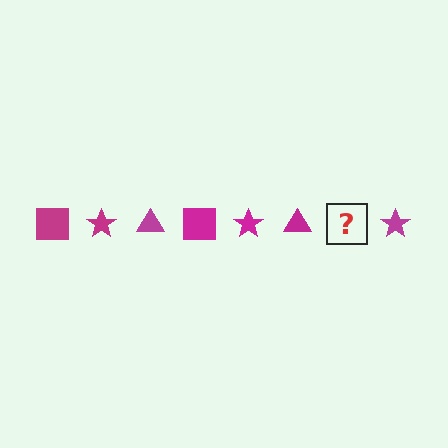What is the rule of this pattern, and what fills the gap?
The rule is that the pattern cycles through square, star, triangle shapes in magenta. The gap should be filled with a magenta square.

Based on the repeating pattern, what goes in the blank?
The blank should be a magenta square.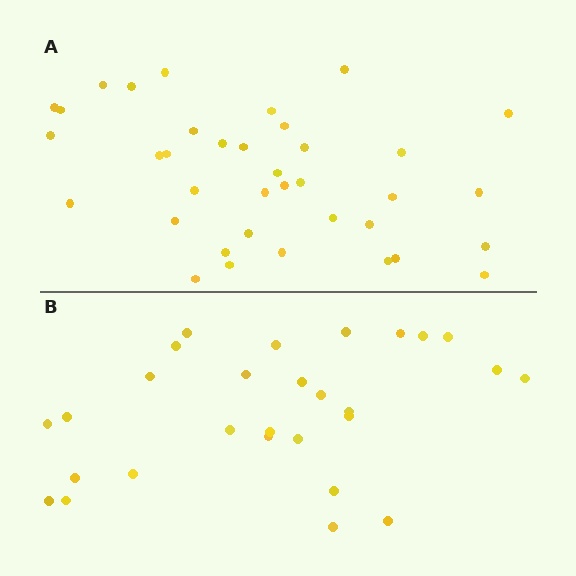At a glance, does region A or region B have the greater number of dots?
Region A (the top region) has more dots.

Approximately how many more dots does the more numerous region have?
Region A has roughly 8 or so more dots than region B.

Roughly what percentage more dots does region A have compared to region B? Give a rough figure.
About 30% more.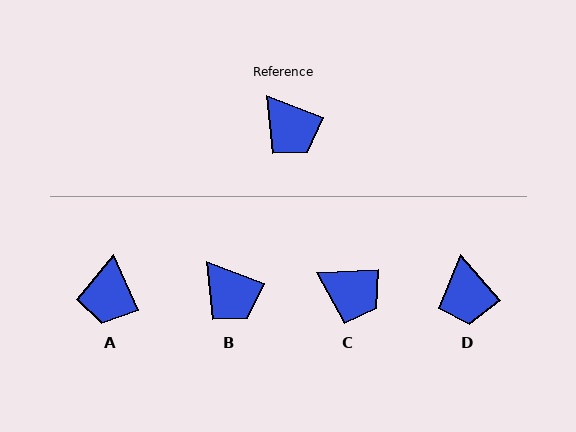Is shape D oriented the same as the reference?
No, it is off by about 28 degrees.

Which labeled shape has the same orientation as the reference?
B.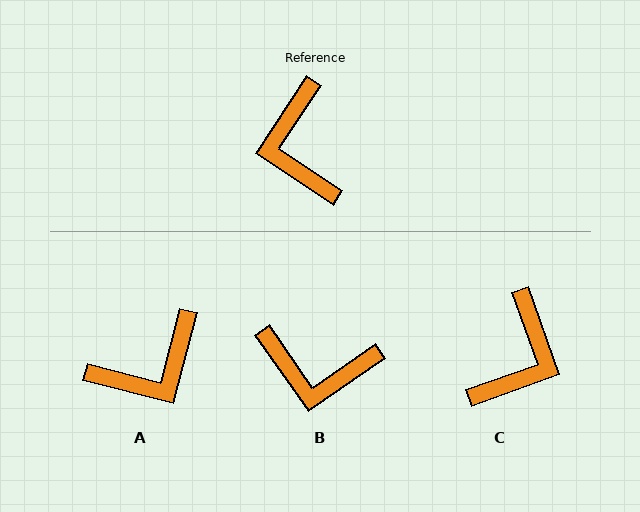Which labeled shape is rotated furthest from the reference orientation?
C, about 143 degrees away.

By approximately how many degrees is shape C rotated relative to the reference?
Approximately 143 degrees counter-clockwise.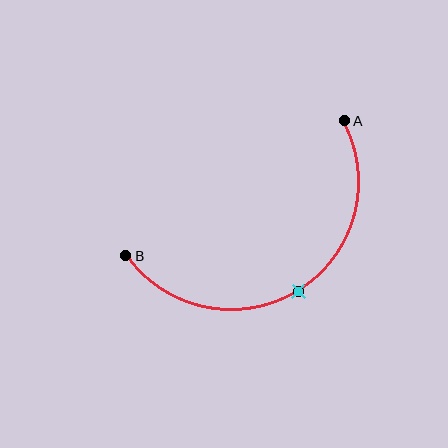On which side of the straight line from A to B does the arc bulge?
The arc bulges below the straight line connecting A and B.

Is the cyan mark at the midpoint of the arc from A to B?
Yes. The cyan mark lies on the arc at equal arc-length from both A and B — it is the arc midpoint.